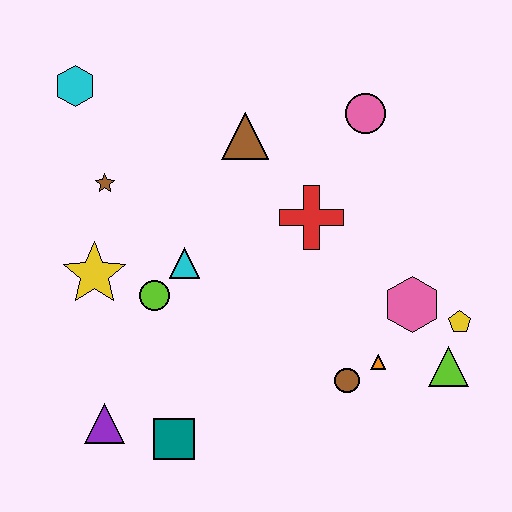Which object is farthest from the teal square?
The pink circle is farthest from the teal square.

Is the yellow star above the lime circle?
Yes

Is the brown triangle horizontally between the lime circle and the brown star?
No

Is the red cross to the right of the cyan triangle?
Yes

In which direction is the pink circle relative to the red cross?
The pink circle is above the red cross.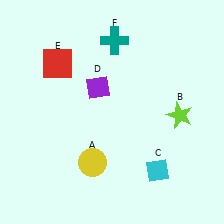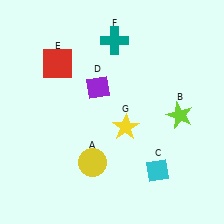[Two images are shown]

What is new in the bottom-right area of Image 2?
A yellow star (G) was added in the bottom-right area of Image 2.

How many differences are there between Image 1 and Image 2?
There is 1 difference between the two images.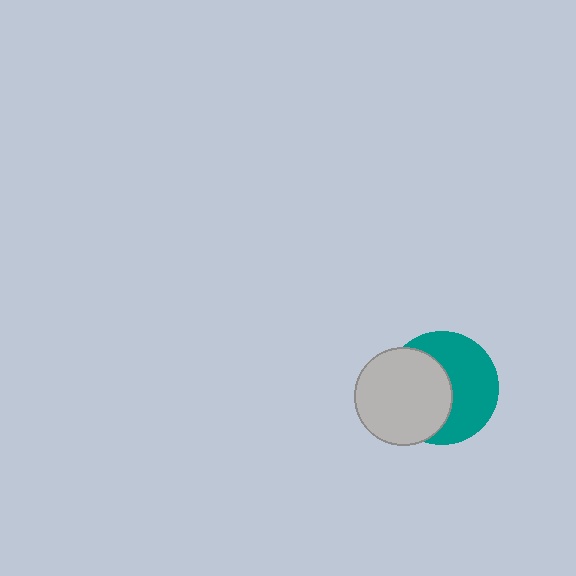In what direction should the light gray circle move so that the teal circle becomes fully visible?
The light gray circle should move left. That is the shortest direction to clear the overlap and leave the teal circle fully visible.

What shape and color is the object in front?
The object in front is a light gray circle.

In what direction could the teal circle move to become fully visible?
The teal circle could move right. That would shift it out from behind the light gray circle entirely.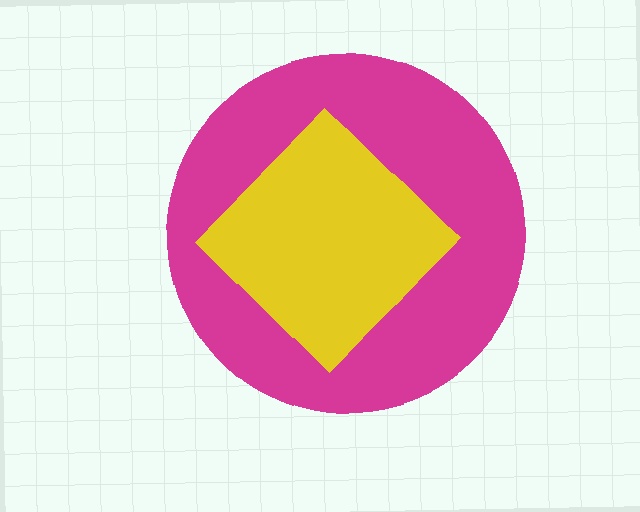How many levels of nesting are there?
2.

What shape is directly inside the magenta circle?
The yellow diamond.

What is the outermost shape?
The magenta circle.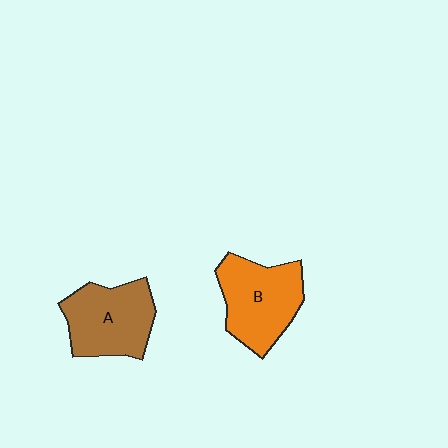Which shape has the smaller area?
Shape A (brown).